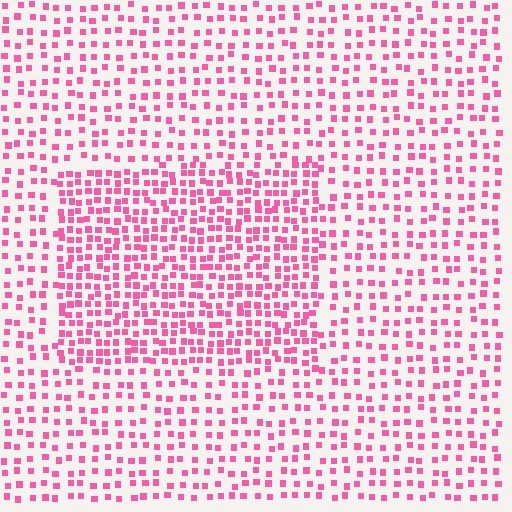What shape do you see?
I see a rectangle.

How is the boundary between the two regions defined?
The boundary is defined by a change in element density (approximately 1.8x ratio). All elements are the same color, size, and shape.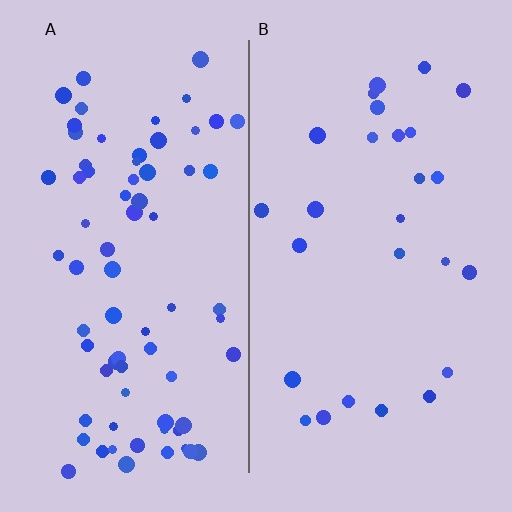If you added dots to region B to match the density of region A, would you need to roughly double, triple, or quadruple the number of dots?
Approximately triple.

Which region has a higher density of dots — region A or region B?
A (the left).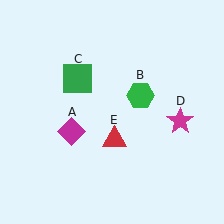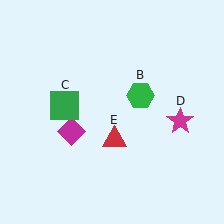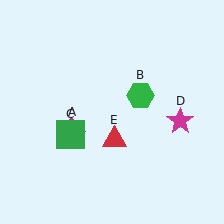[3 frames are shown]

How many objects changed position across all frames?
1 object changed position: green square (object C).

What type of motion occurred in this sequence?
The green square (object C) rotated counterclockwise around the center of the scene.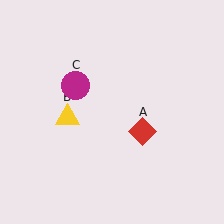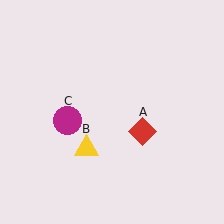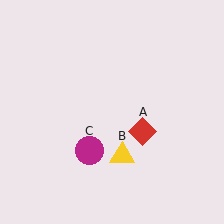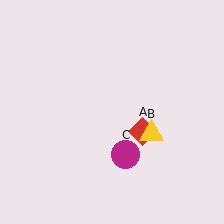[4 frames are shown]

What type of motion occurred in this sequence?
The yellow triangle (object B), magenta circle (object C) rotated counterclockwise around the center of the scene.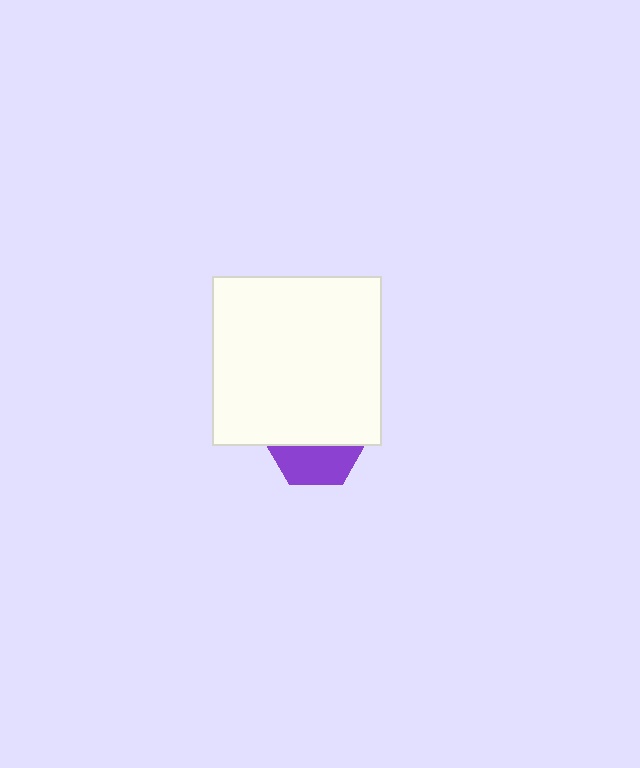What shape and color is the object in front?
The object in front is a white square.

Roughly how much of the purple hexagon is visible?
A small part of it is visible (roughly 40%).